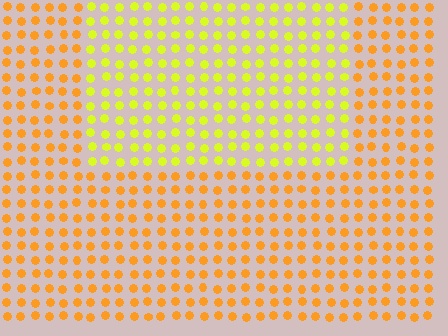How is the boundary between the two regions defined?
The boundary is defined purely by a slight shift in hue (about 37 degrees). Spacing, size, and orientation are identical on both sides.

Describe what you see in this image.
The image is filled with small orange elements in a uniform arrangement. A rectangle-shaped region is visible where the elements are tinted to a slightly different hue, forming a subtle color boundary.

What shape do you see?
I see a rectangle.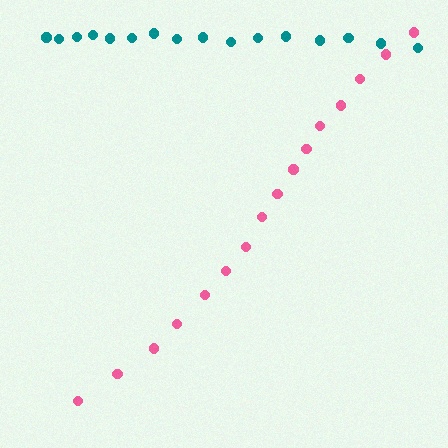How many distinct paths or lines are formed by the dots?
There are 2 distinct paths.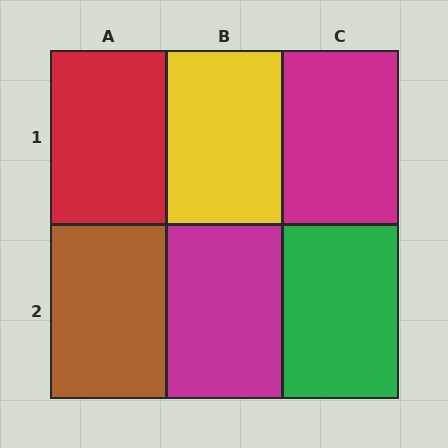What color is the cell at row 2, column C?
Green.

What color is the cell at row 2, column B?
Magenta.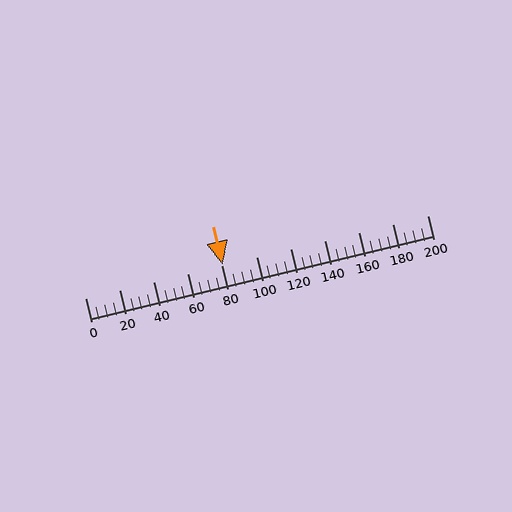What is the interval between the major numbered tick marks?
The major tick marks are spaced 20 units apart.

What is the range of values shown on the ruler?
The ruler shows values from 0 to 200.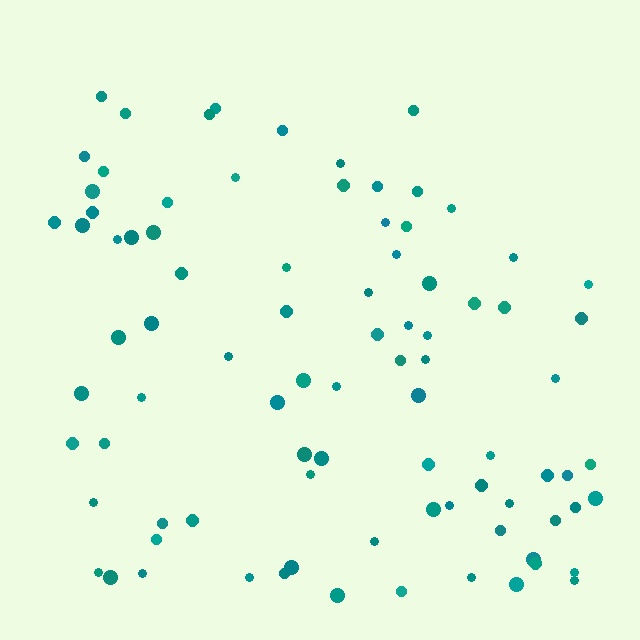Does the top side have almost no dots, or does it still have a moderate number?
Still a moderate number, just noticeably fewer than the bottom.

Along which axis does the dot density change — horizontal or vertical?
Vertical.